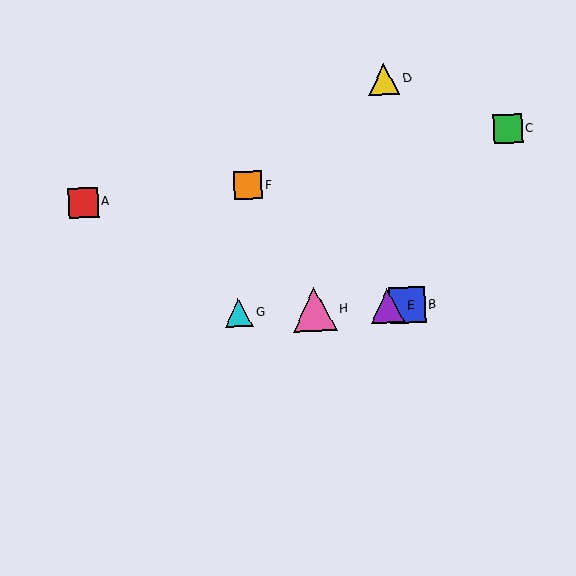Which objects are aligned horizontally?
Objects B, E, G, H are aligned horizontally.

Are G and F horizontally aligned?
No, G is at y≈313 and F is at y≈185.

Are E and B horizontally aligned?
Yes, both are at y≈306.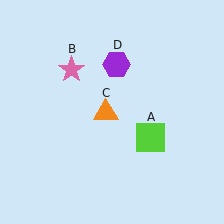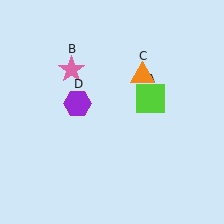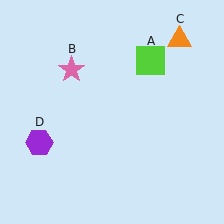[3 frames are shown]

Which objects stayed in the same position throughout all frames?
Pink star (object B) remained stationary.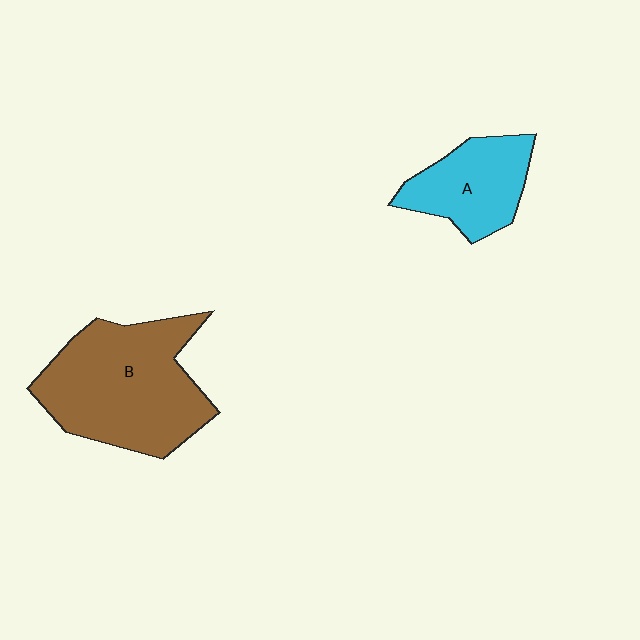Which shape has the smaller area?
Shape A (cyan).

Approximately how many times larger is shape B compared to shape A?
Approximately 1.9 times.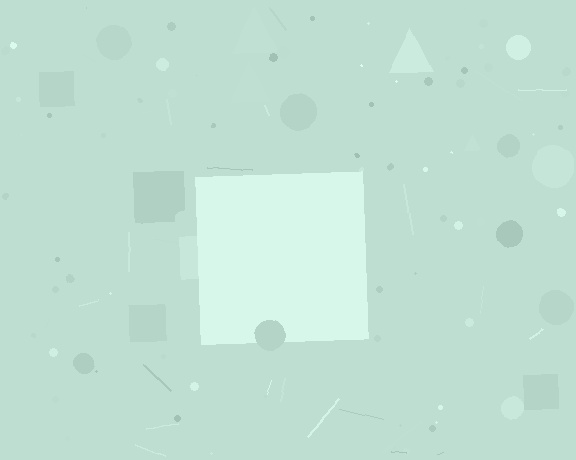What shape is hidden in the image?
A square is hidden in the image.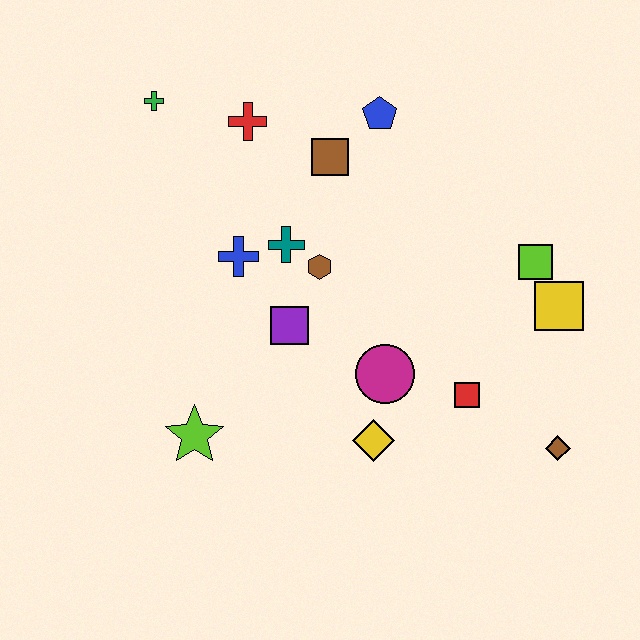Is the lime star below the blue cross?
Yes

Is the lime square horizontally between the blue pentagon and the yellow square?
Yes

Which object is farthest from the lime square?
The green cross is farthest from the lime square.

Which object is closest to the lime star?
The purple square is closest to the lime star.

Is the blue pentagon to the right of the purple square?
Yes